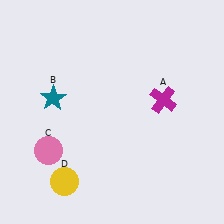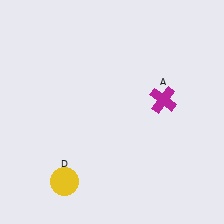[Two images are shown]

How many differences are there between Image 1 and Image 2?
There are 2 differences between the two images.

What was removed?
The pink circle (C), the teal star (B) were removed in Image 2.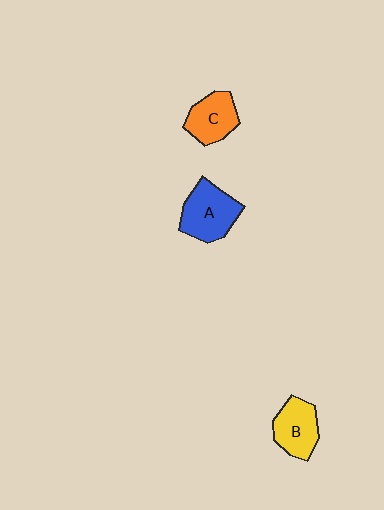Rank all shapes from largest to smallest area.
From largest to smallest: A (blue), B (yellow), C (orange).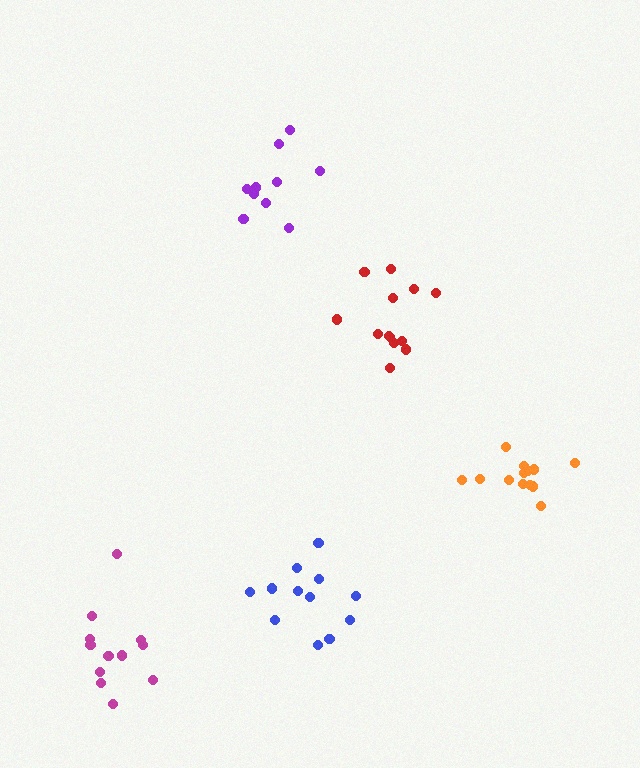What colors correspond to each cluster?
The clusters are colored: blue, purple, magenta, red, orange.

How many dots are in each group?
Group 1: 12 dots, Group 2: 10 dots, Group 3: 13 dots, Group 4: 14 dots, Group 5: 13 dots (62 total).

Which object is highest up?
The purple cluster is topmost.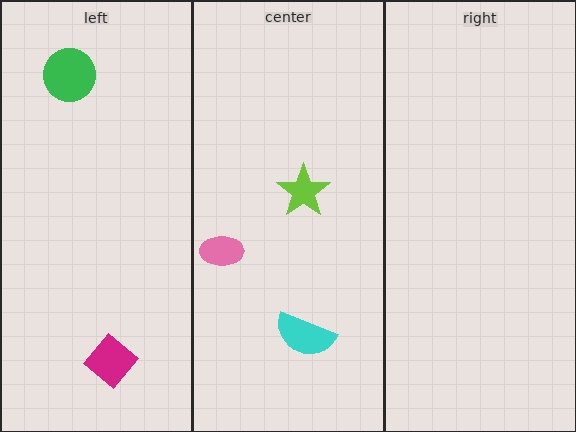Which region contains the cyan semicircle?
The center region.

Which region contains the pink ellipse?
The center region.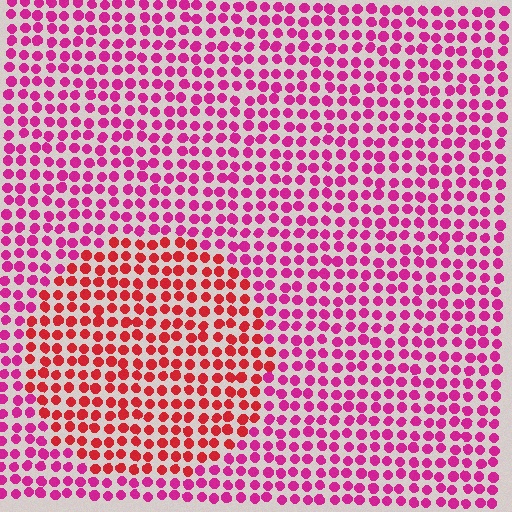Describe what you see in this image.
The image is filled with small magenta elements in a uniform arrangement. A circle-shaped region is visible where the elements are tinted to a slightly different hue, forming a subtle color boundary.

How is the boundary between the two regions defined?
The boundary is defined purely by a slight shift in hue (about 34 degrees). Spacing, size, and orientation are identical on both sides.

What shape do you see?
I see a circle.